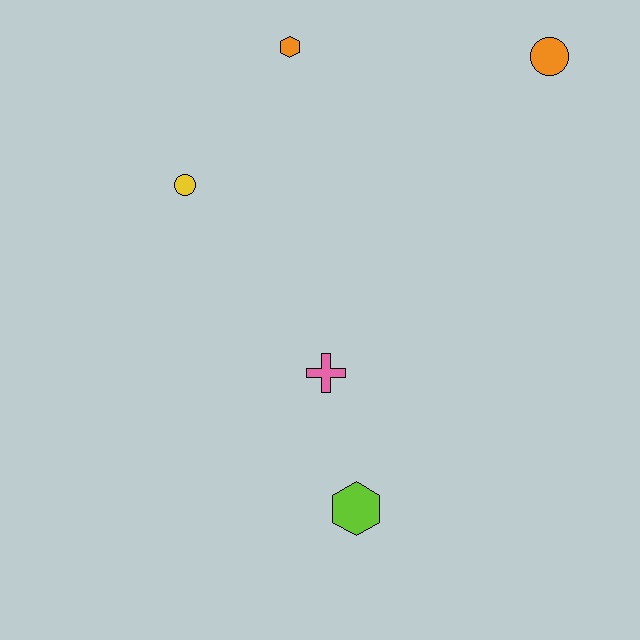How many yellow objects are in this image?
There is 1 yellow object.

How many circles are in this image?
There are 2 circles.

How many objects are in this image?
There are 5 objects.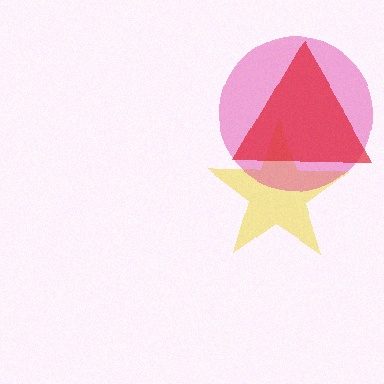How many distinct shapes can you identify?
There are 3 distinct shapes: a yellow star, a magenta circle, a red triangle.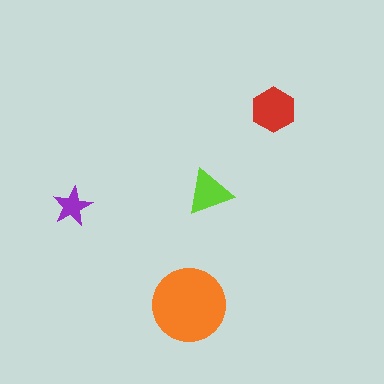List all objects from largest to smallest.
The orange circle, the red hexagon, the lime triangle, the purple star.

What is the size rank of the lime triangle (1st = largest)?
3rd.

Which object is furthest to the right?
The red hexagon is rightmost.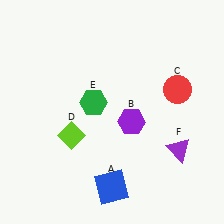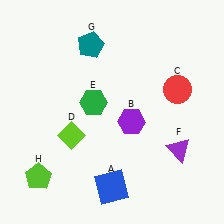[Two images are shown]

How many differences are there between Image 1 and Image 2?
There are 2 differences between the two images.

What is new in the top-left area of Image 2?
A teal pentagon (G) was added in the top-left area of Image 2.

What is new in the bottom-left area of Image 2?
A lime pentagon (H) was added in the bottom-left area of Image 2.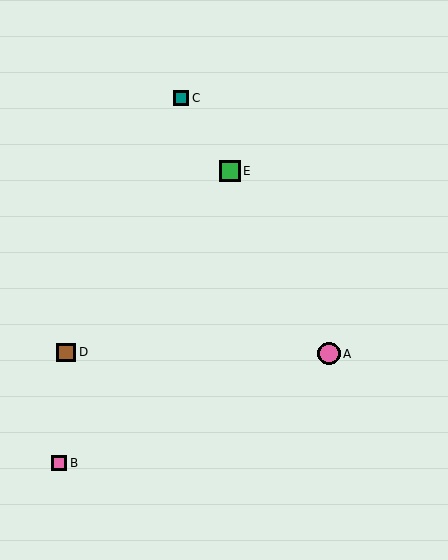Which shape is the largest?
The pink circle (labeled A) is the largest.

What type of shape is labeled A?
Shape A is a pink circle.